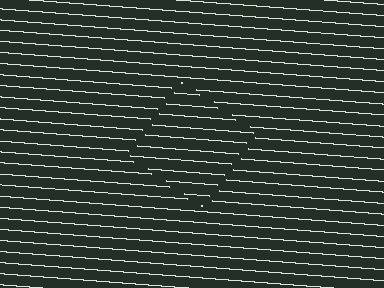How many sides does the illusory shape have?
4 sides — the line-ends trace a square.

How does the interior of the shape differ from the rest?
The interior of the shape contains the same grating, shifted by half a period — the contour is defined by the phase discontinuity where line-ends from the inner and outer gratings abut.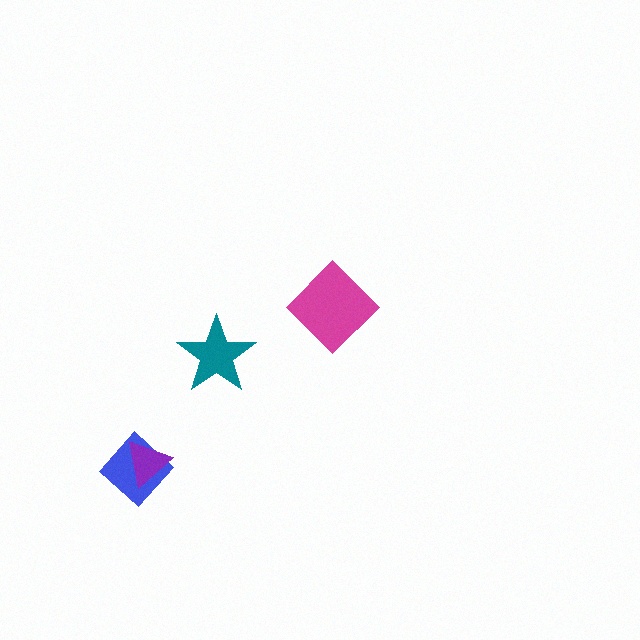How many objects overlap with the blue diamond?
1 object overlaps with the blue diamond.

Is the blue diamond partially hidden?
Yes, it is partially covered by another shape.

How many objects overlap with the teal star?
0 objects overlap with the teal star.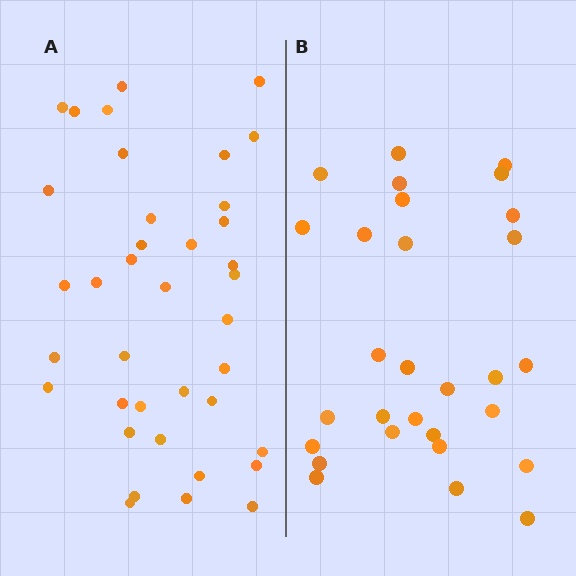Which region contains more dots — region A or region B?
Region A (the left region) has more dots.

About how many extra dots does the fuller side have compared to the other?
Region A has roughly 8 or so more dots than region B.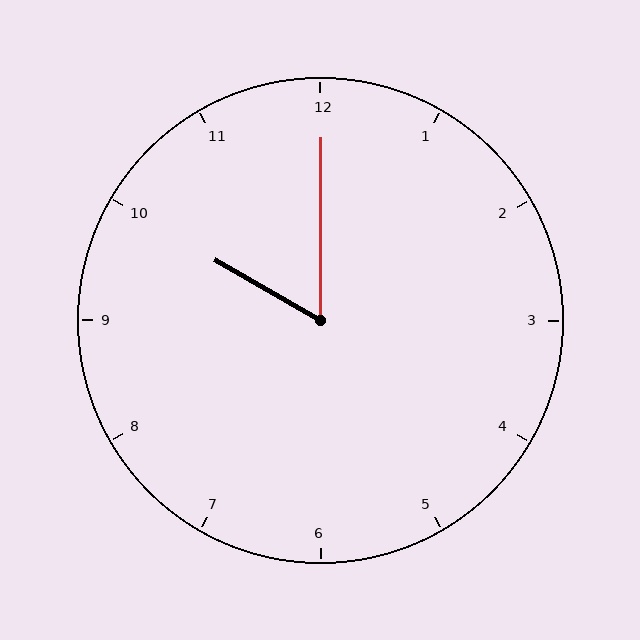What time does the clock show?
10:00.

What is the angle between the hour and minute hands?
Approximately 60 degrees.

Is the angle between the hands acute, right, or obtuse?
It is acute.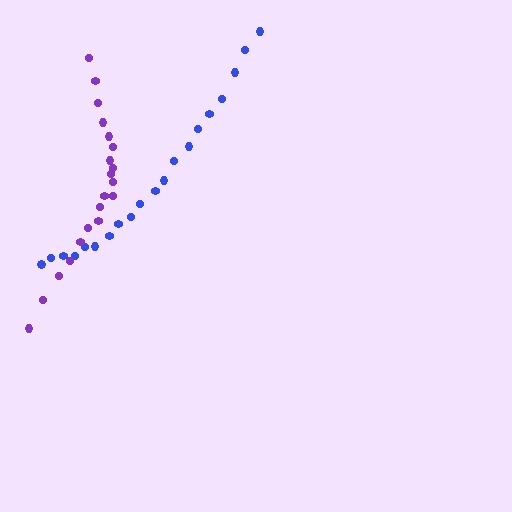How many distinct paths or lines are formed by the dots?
There are 2 distinct paths.